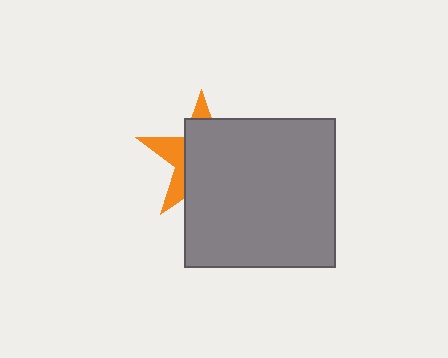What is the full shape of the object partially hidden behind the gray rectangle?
The partially hidden object is an orange star.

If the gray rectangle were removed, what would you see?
You would see the complete orange star.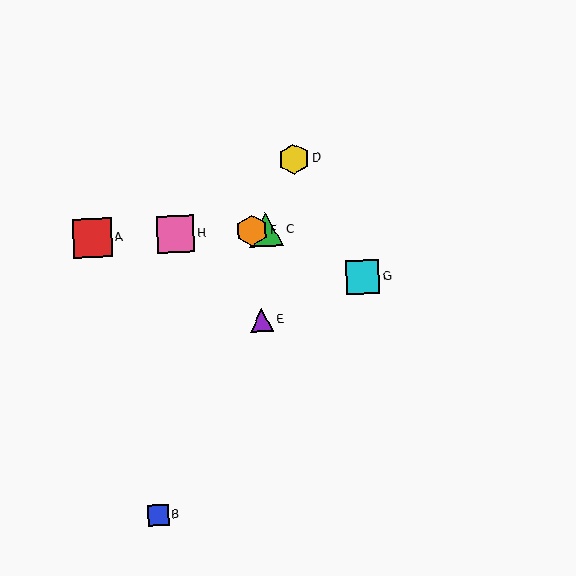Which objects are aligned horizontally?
Objects A, C, F, H are aligned horizontally.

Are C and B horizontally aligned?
No, C is at y≈230 and B is at y≈515.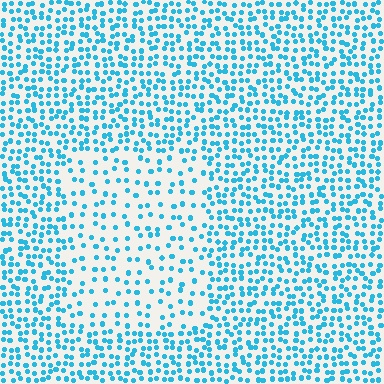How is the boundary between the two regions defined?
The boundary is defined by a change in element density (approximately 2.1x ratio). All elements are the same color, size, and shape.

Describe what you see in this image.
The image contains small cyan elements arranged at two different densities. A rectangle-shaped region is visible where the elements are less densely packed than the surrounding area.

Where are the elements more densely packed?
The elements are more densely packed outside the rectangle boundary.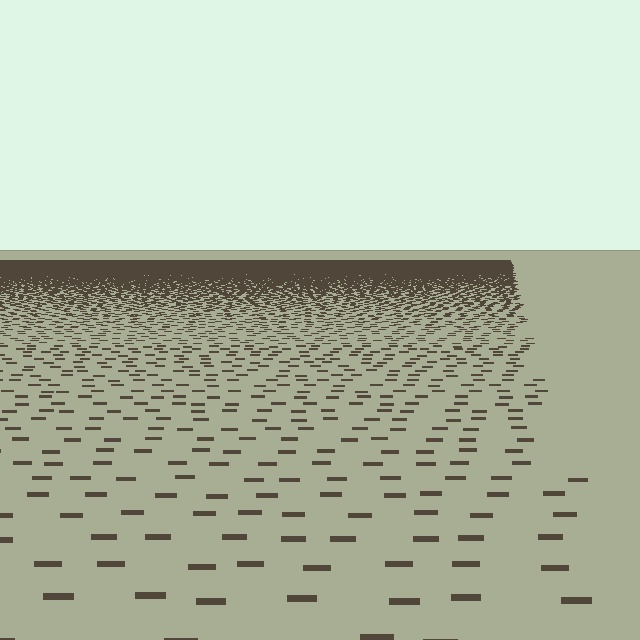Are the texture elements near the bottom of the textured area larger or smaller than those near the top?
Larger. Near the bottom, elements are closer to the viewer and appear at a bigger on-screen size.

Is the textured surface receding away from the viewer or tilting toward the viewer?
The surface is receding away from the viewer. Texture elements get smaller and denser toward the top.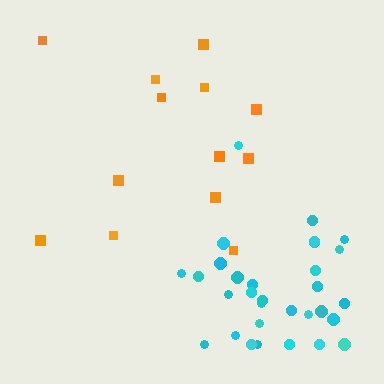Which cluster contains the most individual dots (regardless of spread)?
Cyan (32).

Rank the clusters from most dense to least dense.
cyan, orange.